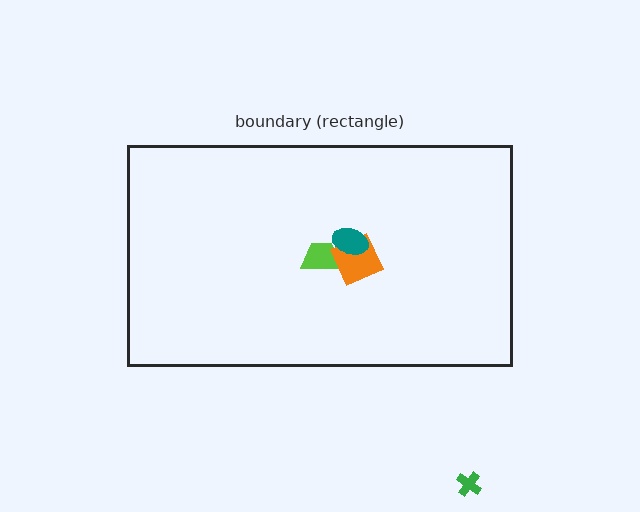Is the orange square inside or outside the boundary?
Inside.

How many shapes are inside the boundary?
3 inside, 1 outside.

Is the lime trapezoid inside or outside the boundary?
Inside.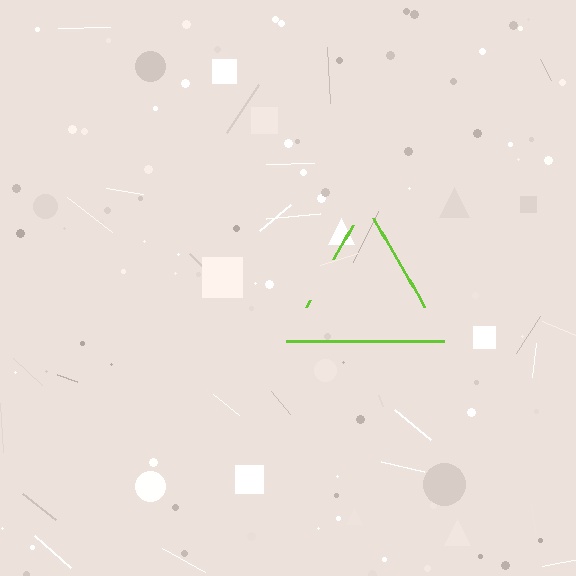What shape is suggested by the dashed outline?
The dashed outline suggests a triangle.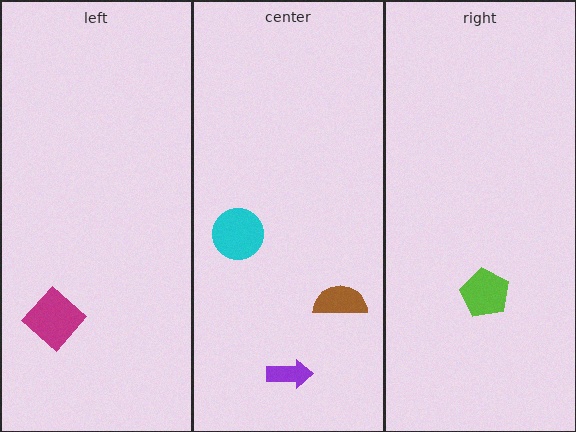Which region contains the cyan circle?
The center region.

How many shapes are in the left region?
1.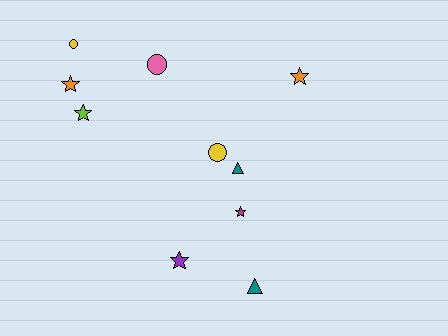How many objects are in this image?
There are 10 objects.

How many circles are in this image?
There are 3 circles.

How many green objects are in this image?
There are no green objects.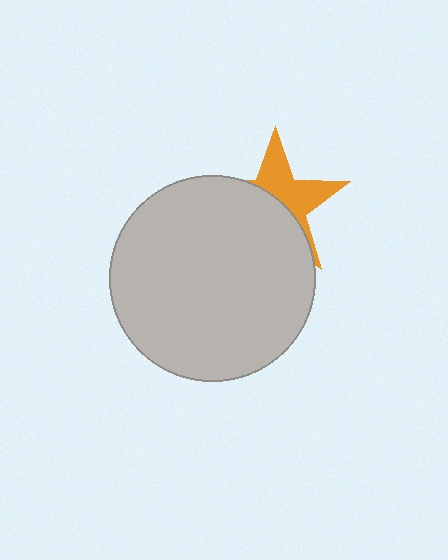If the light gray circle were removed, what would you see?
You would see the complete orange star.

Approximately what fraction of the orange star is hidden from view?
Roughly 57% of the orange star is hidden behind the light gray circle.